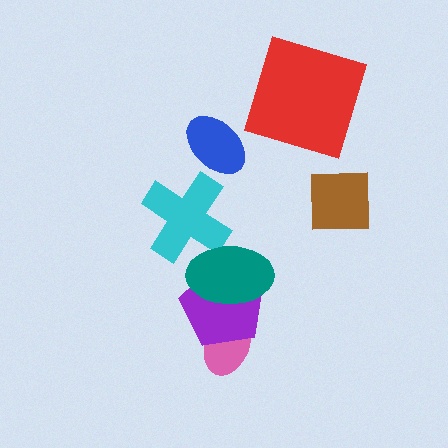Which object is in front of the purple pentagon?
The teal ellipse is in front of the purple pentagon.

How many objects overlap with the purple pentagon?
2 objects overlap with the purple pentagon.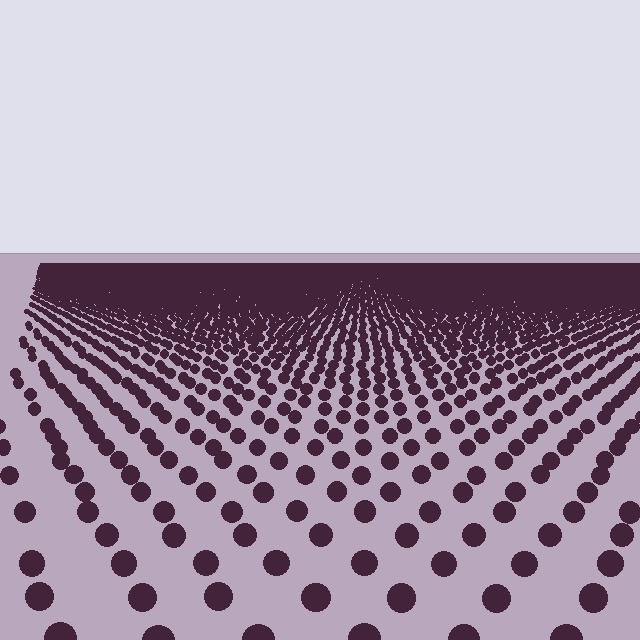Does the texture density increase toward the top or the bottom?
Density increases toward the top.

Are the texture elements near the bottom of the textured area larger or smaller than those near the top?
Larger. Near the bottom, elements are closer to the viewer and appear at a bigger on-screen size.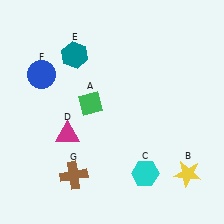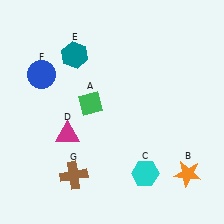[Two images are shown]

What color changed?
The star (B) changed from yellow in Image 1 to orange in Image 2.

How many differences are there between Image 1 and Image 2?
There is 1 difference between the two images.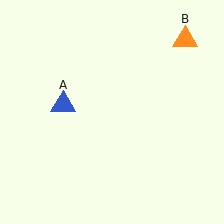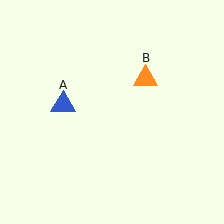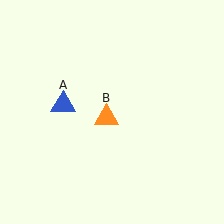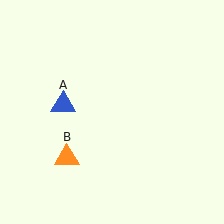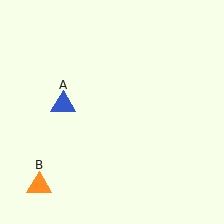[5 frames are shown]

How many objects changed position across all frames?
1 object changed position: orange triangle (object B).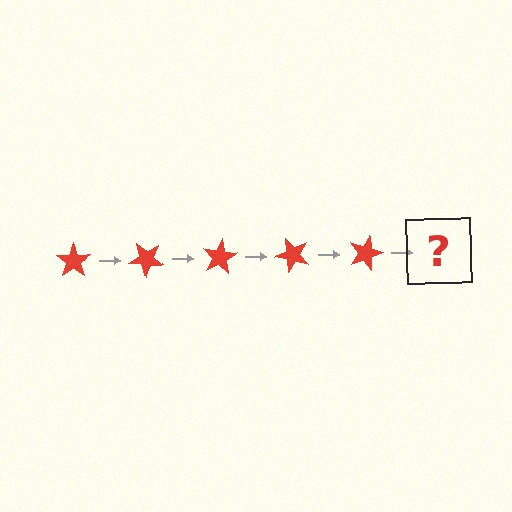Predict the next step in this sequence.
The next step is a red star rotated 200 degrees.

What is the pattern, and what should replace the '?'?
The pattern is that the star rotates 40 degrees each step. The '?' should be a red star rotated 200 degrees.